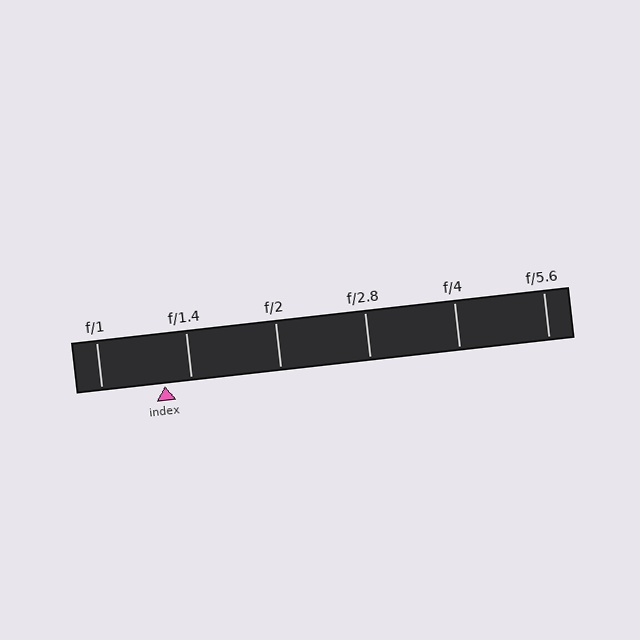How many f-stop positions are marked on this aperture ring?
There are 6 f-stop positions marked.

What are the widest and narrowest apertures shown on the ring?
The widest aperture shown is f/1 and the narrowest is f/5.6.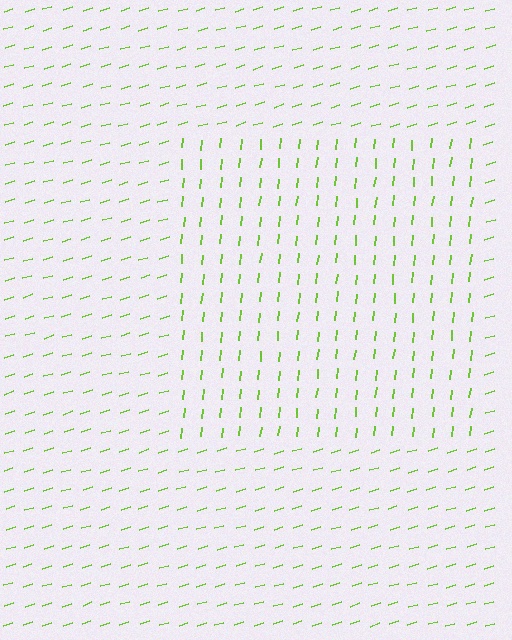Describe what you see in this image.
The image is filled with small lime line segments. A rectangle region in the image has lines oriented differently from the surrounding lines, creating a visible texture boundary.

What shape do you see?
I see a rectangle.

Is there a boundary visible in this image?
Yes, there is a texture boundary formed by a change in line orientation.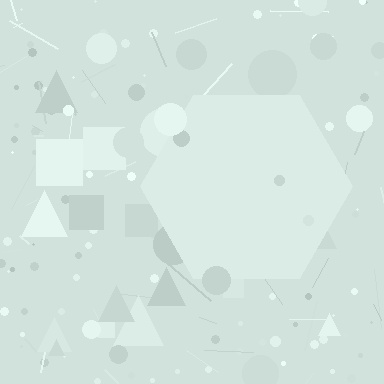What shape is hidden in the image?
A hexagon is hidden in the image.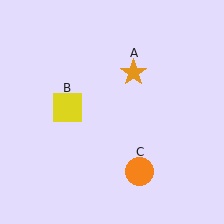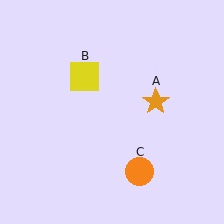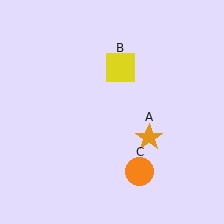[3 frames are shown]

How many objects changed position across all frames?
2 objects changed position: orange star (object A), yellow square (object B).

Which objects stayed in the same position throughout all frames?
Orange circle (object C) remained stationary.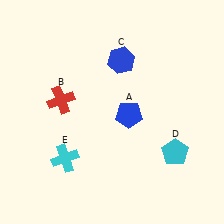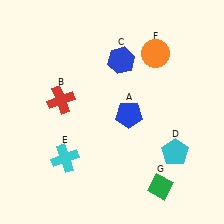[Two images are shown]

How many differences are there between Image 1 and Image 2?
There are 2 differences between the two images.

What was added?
An orange circle (F), a green diamond (G) were added in Image 2.